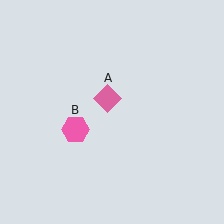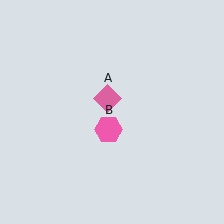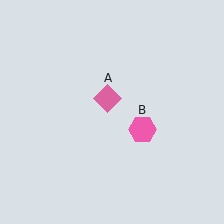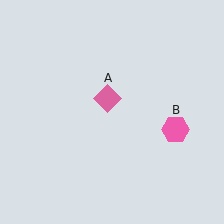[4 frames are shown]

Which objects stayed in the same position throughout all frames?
Pink diamond (object A) remained stationary.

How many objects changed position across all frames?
1 object changed position: pink hexagon (object B).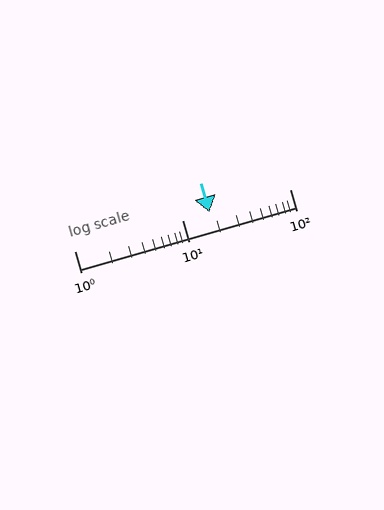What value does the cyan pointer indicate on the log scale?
The pointer indicates approximately 18.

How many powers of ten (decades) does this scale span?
The scale spans 2 decades, from 1 to 100.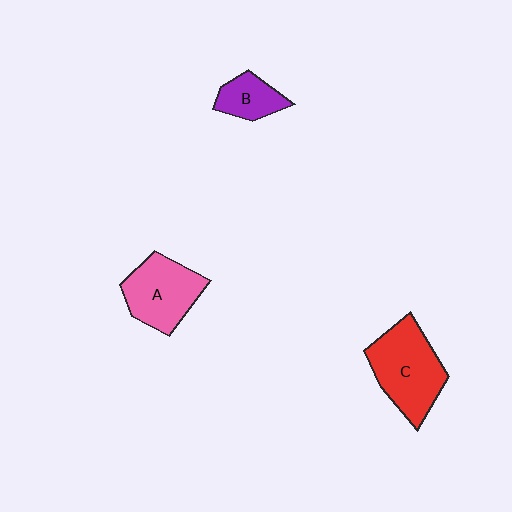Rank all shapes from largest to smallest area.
From largest to smallest: C (red), A (pink), B (purple).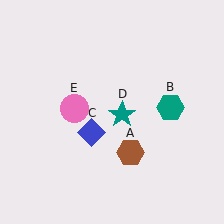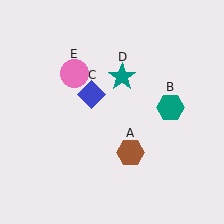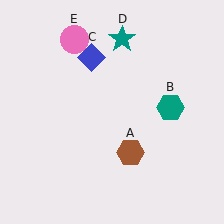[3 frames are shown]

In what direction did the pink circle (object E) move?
The pink circle (object E) moved up.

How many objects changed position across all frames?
3 objects changed position: blue diamond (object C), teal star (object D), pink circle (object E).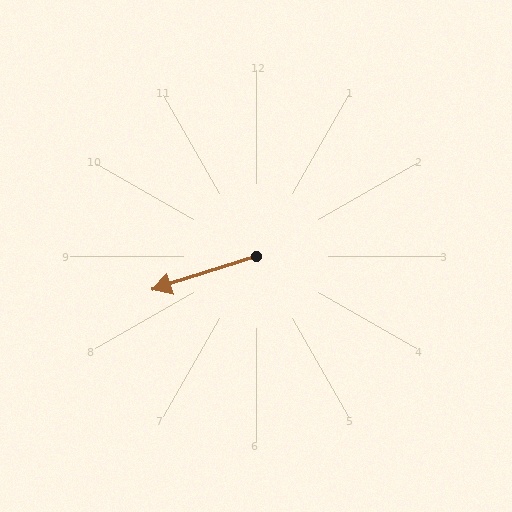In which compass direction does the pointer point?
West.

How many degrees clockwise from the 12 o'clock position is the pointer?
Approximately 252 degrees.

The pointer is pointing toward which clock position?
Roughly 8 o'clock.